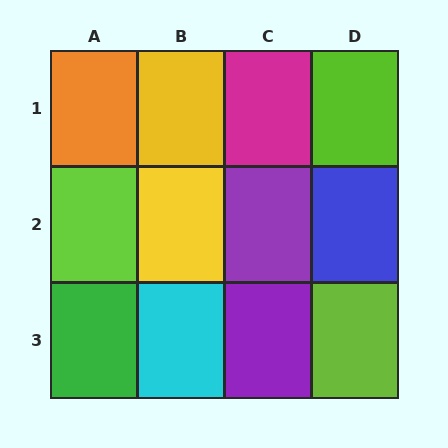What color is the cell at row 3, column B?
Cyan.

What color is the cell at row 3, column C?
Purple.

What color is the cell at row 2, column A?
Lime.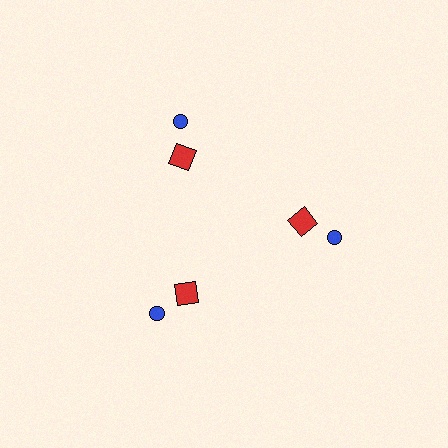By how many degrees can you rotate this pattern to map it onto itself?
The pattern maps onto itself every 120 degrees of rotation.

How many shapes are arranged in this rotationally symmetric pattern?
There are 6 shapes, arranged in 3 groups of 2.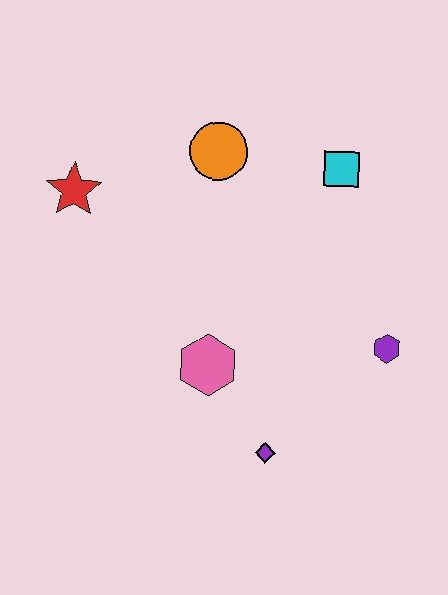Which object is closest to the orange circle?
The cyan square is closest to the orange circle.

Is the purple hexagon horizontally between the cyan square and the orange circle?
No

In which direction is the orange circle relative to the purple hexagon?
The orange circle is above the purple hexagon.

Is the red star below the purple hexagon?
No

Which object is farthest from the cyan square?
The purple diamond is farthest from the cyan square.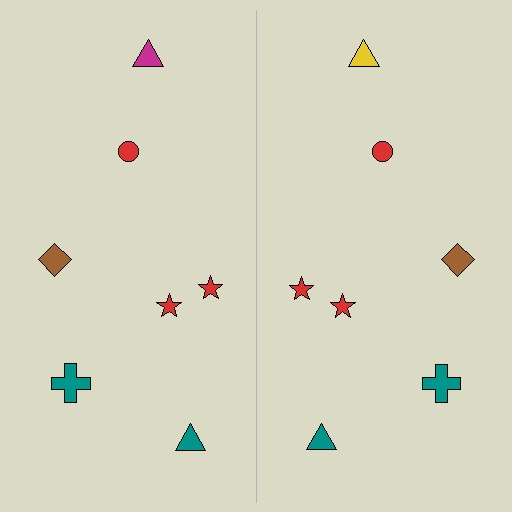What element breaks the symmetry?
The yellow triangle on the right side breaks the symmetry — its mirror counterpart is magenta.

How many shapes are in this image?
There are 14 shapes in this image.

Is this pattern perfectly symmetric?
No, the pattern is not perfectly symmetric. The yellow triangle on the right side breaks the symmetry — its mirror counterpart is magenta.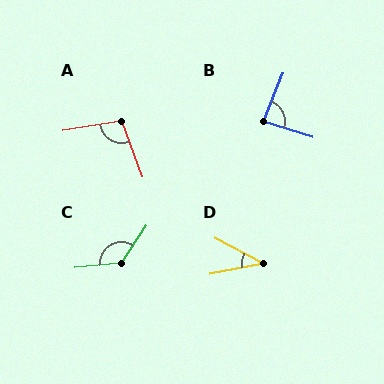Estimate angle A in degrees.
Approximately 101 degrees.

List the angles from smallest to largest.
D (39°), B (85°), A (101°), C (128°).